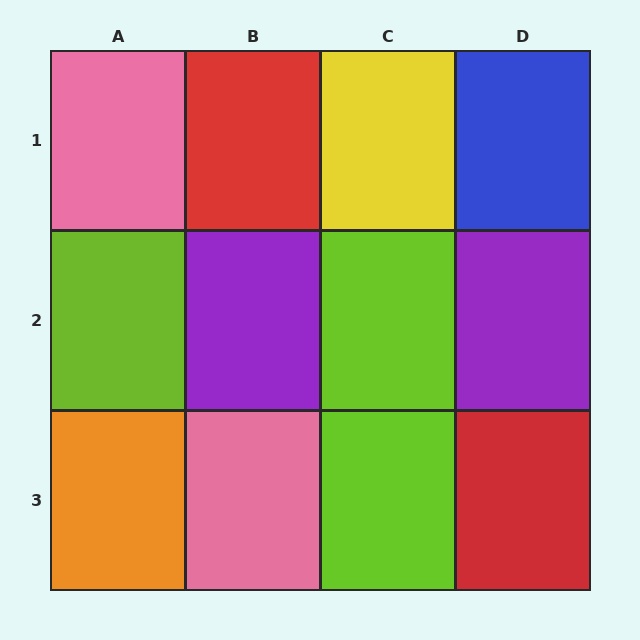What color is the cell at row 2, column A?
Lime.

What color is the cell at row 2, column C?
Lime.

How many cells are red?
2 cells are red.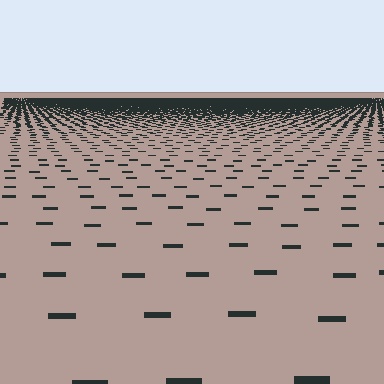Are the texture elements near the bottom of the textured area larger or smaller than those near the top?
Larger. Near the bottom, elements are closer to the viewer and appear at a bigger on-screen size.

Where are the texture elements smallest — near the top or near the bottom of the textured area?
Near the top.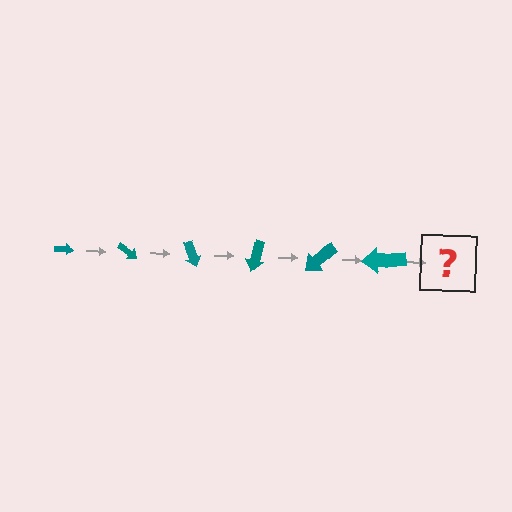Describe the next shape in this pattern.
It should be an arrow, larger than the previous one and rotated 210 degrees from the start.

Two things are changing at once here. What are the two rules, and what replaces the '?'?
The two rules are that the arrow grows larger each step and it rotates 35 degrees each step. The '?' should be an arrow, larger than the previous one and rotated 210 degrees from the start.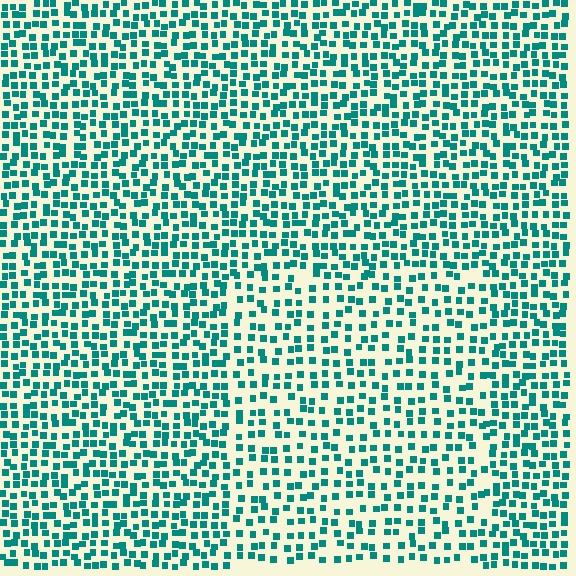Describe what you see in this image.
The image contains small teal elements arranged at two different densities. A rectangle-shaped region is visible where the elements are less densely packed than the surrounding area.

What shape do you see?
I see a rectangle.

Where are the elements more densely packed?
The elements are more densely packed outside the rectangle boundary.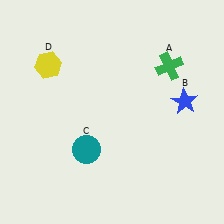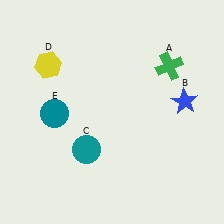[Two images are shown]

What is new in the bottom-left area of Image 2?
A teal circle (E) was added in the bottom-left area of Image 2.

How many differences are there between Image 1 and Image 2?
There is 1 difference between the two images.